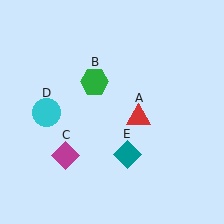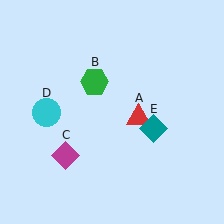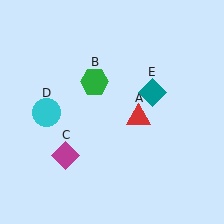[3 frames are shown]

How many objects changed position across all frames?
1 object changed position: teal diamond (object E).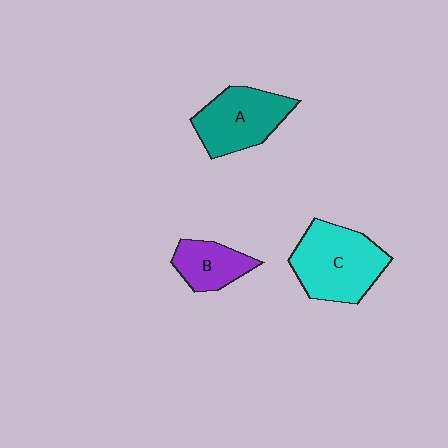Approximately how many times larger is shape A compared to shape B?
Approximately 1.6 times.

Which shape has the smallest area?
Shape B (purple).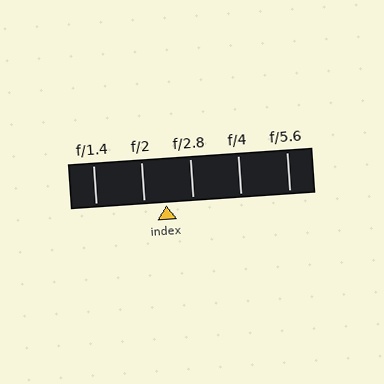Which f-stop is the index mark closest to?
The index mark is closest to f/2.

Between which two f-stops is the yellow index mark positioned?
The index mark is between f/2 and f/2.8.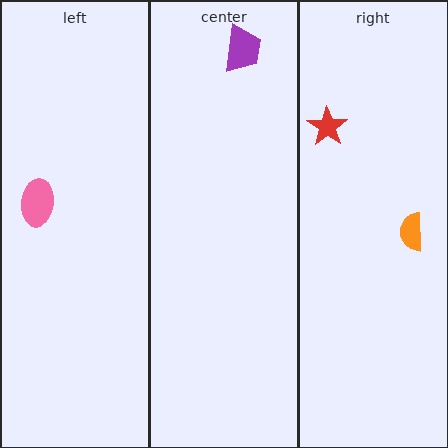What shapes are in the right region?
The red star, the orange semicircle.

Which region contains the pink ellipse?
The left region.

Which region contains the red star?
The right region.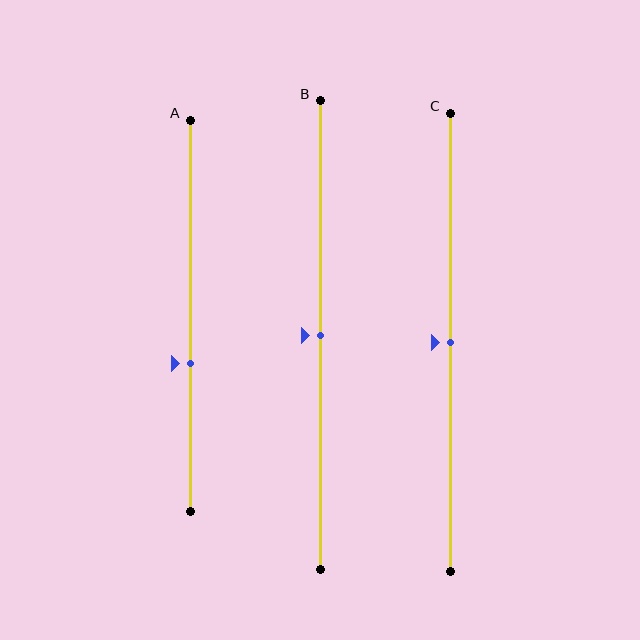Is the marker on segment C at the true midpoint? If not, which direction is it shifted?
Yes, the marker on segment C is at the true midpoint.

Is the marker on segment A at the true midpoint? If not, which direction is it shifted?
No, the marker on segment A is shifted downward by about 12% of the segment length.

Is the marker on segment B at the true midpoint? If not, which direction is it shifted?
Yes, the marker on segment B is at the true midpoint.